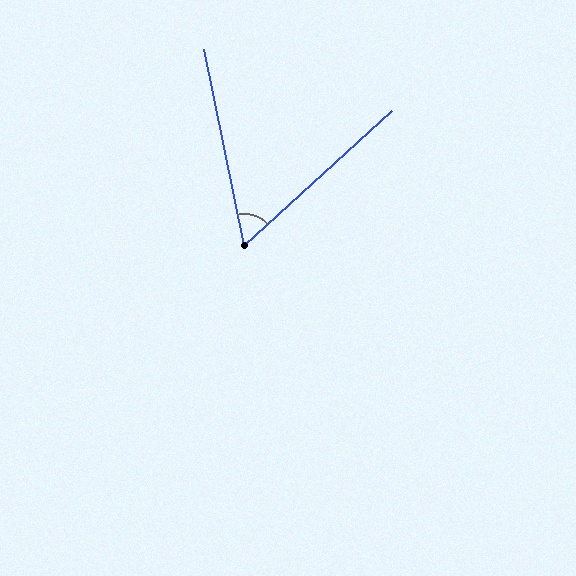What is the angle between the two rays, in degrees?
Approximately 59 degrees.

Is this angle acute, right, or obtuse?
It is acute.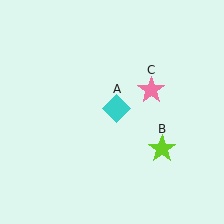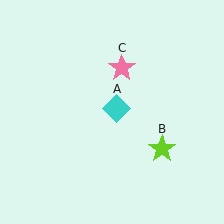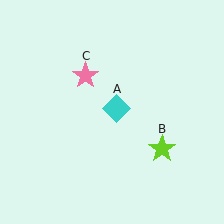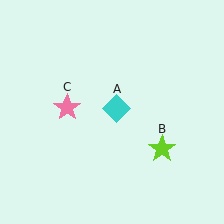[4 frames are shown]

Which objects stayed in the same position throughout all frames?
Cyan diamond (object A) and lime star (object B) remained stationary.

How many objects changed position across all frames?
1 object changed position: pink star (object C).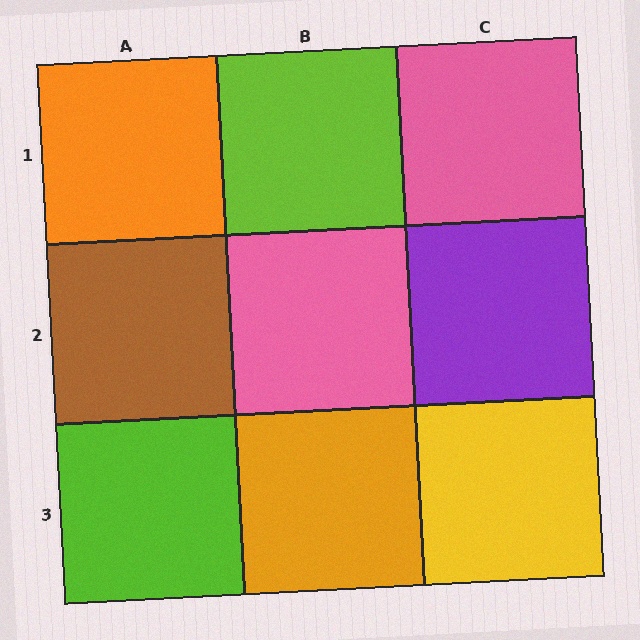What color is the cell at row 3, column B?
Orange.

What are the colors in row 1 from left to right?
Orange, lime, pink.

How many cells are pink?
2 cells are pink.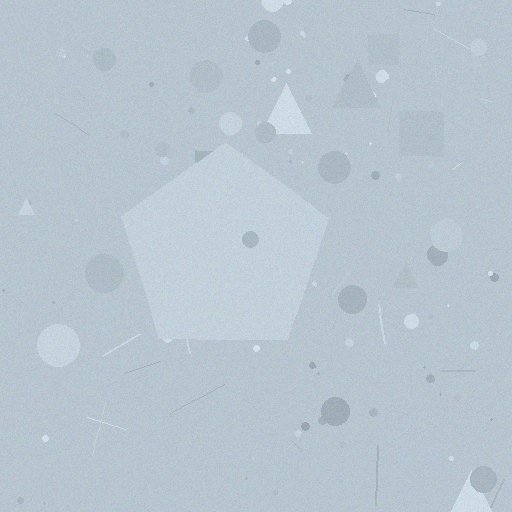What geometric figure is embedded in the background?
A pentagon is embedded in the background.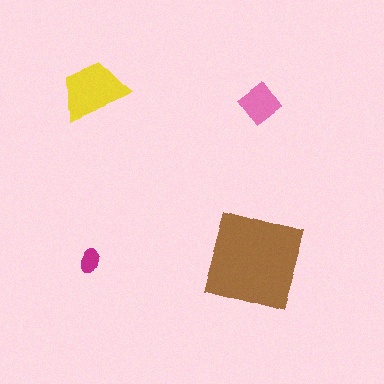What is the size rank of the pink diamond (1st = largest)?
3rd.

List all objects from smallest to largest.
The magenta ellipse, the pink diamond, the yellow trapezoid, the brown square.